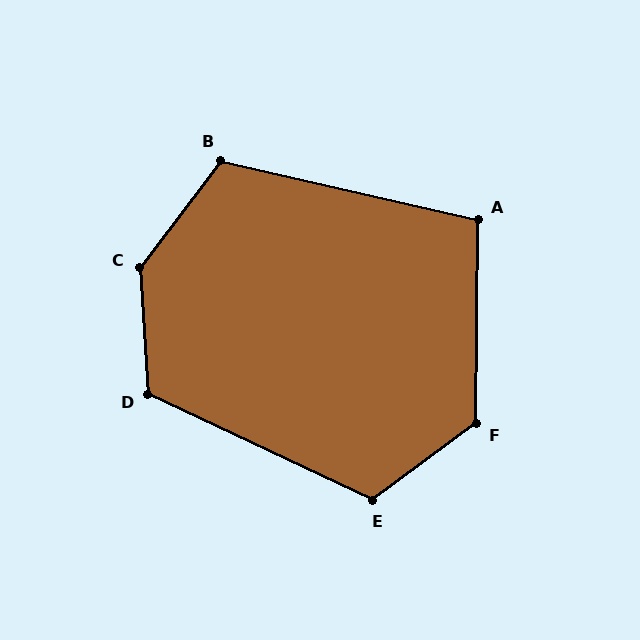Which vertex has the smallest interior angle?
A, at approximately 102 degrees.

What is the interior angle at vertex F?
Approximately 127 degrees (obtuse).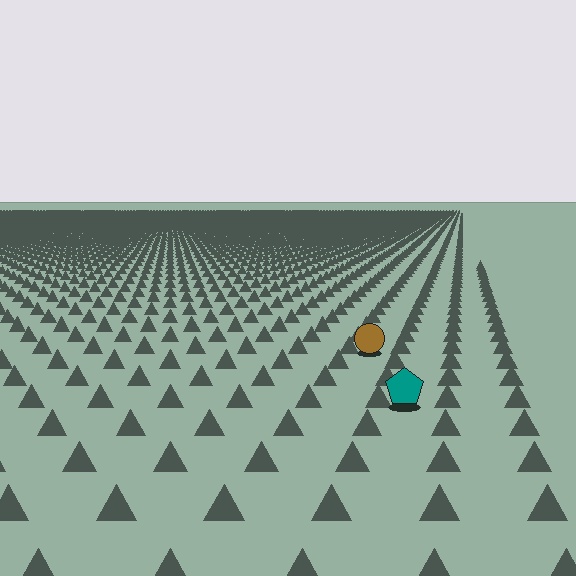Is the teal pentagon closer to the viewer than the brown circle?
Yes. The teal pentagon is closer — you can tell from the texture gradient: the ground texture is coarser near it.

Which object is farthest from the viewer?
The brown circle is farthest from the viewer. It appears smaller and the ground texture around it is denser.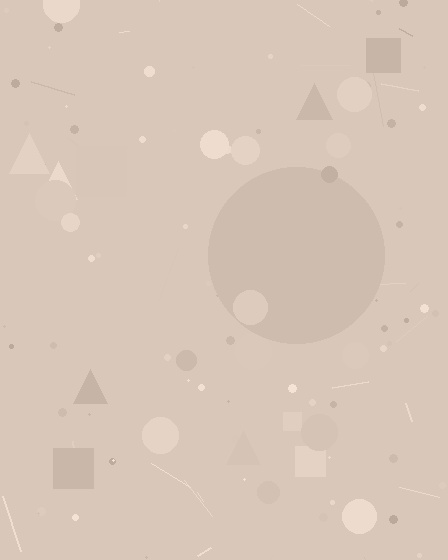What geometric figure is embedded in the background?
A circle is embedded in the background.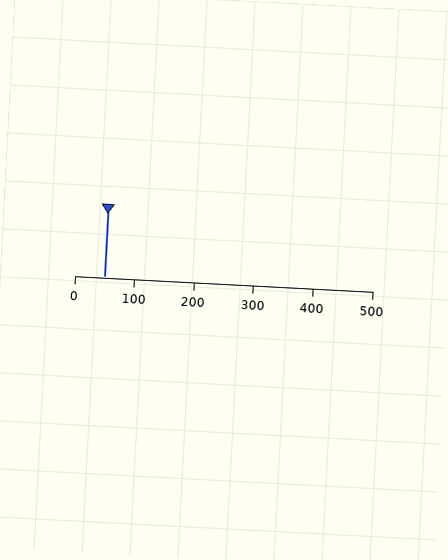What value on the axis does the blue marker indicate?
The marker indicates approximately 50.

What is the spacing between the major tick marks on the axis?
The major ticks are spaced 100 apart.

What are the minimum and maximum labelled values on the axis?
The axis runs from 0 to 500.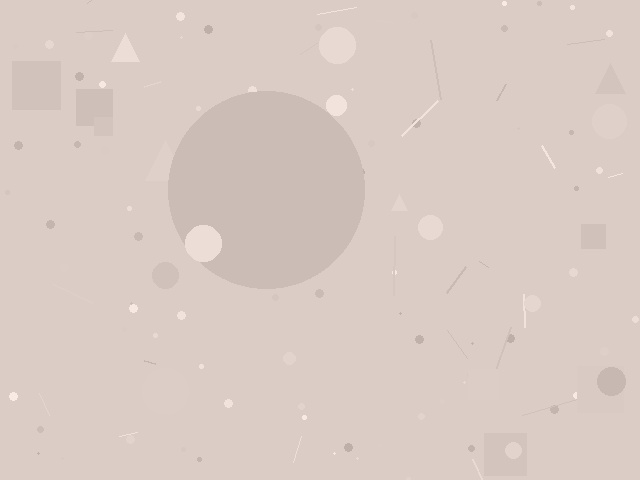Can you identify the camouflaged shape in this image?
The camouflaged shape is a circle.